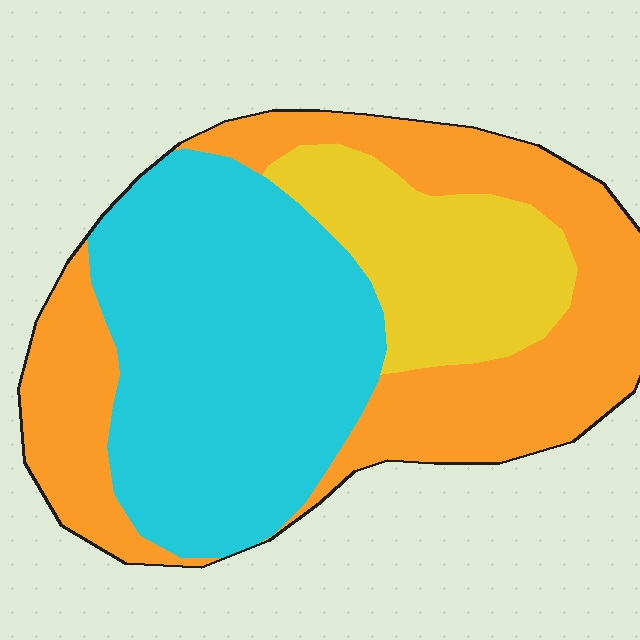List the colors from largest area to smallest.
From largest to smallest: cyan, orange, yellow.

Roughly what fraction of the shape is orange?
Orange covers around 40% of the shape.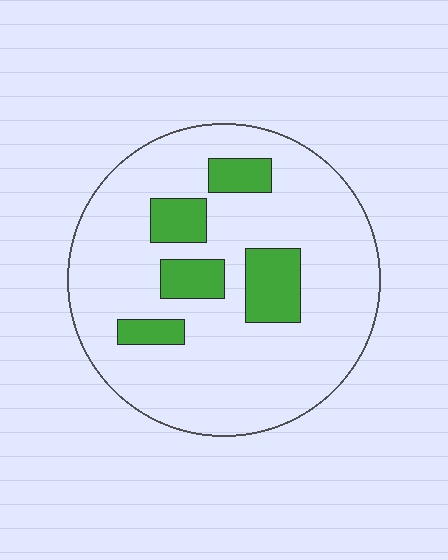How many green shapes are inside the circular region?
5.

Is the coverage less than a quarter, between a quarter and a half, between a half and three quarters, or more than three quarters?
Less than a quarter.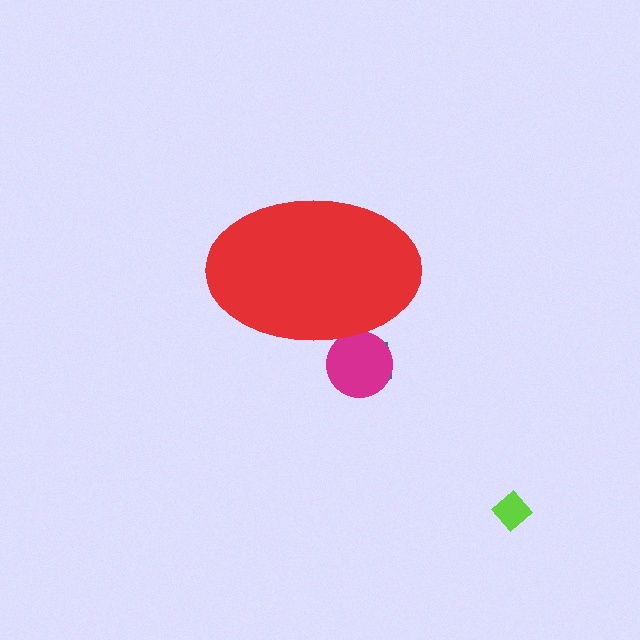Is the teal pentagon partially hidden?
Yes, the teal pentagon is partially hidden behind the red ellipse.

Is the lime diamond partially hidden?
No, the lime diamond is fully visible.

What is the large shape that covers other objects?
A red ellipse.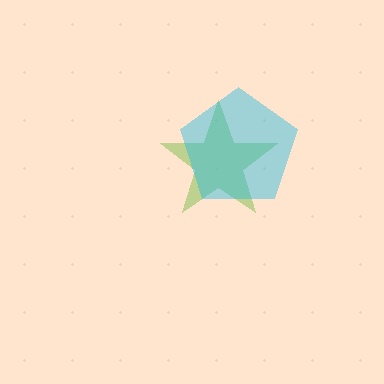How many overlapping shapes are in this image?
There are 2 overlapping shapes in the image.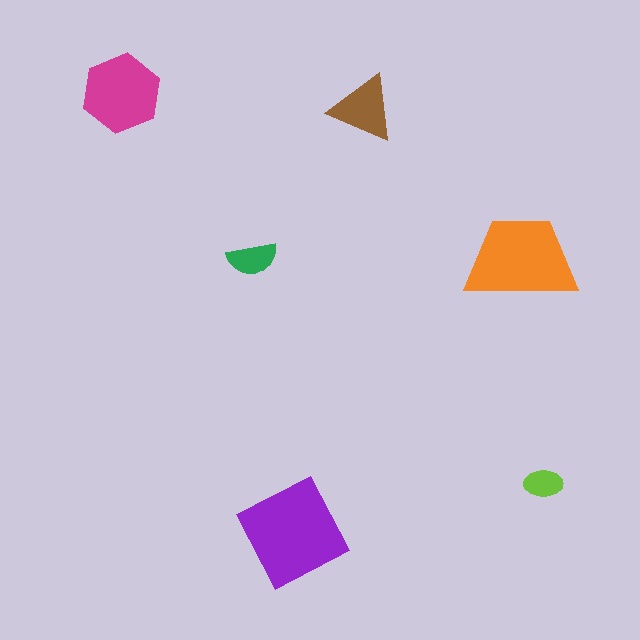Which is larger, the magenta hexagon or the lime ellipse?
The magenta hexagon.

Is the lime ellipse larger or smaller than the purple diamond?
Smaller.